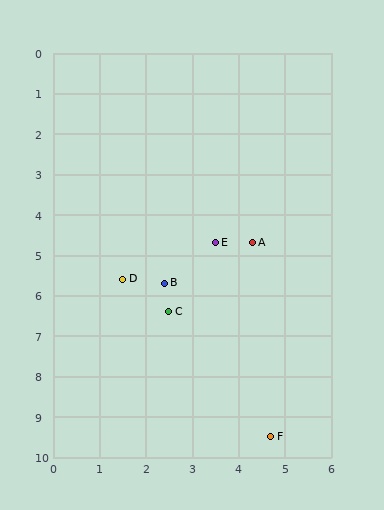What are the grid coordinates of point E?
Point E is at approximately (3.5, 4.7).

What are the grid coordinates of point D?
Point D is at approximately (1.5, 5.6).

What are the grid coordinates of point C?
Point C is at approximately (2.5, 6.4).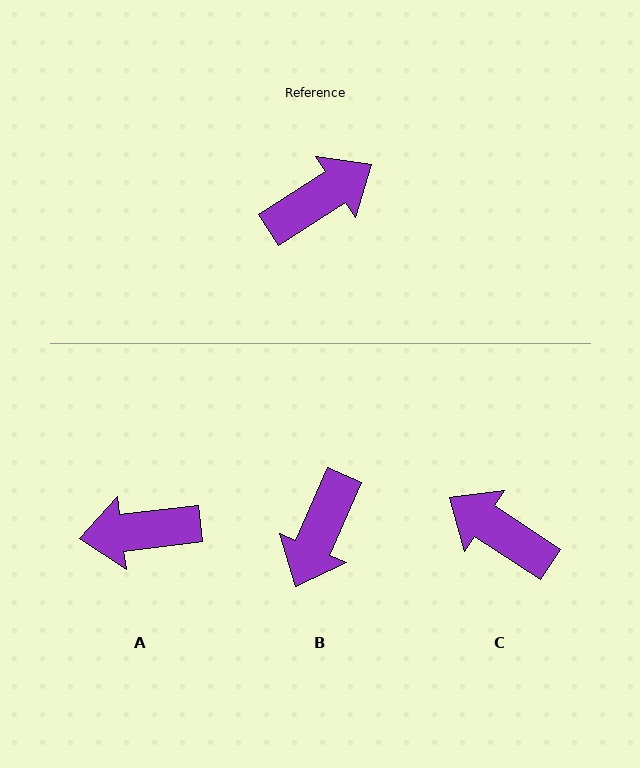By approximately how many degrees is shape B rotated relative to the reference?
Approximately 146 degrees clockwise.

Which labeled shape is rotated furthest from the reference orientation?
A, about 154 degrees away.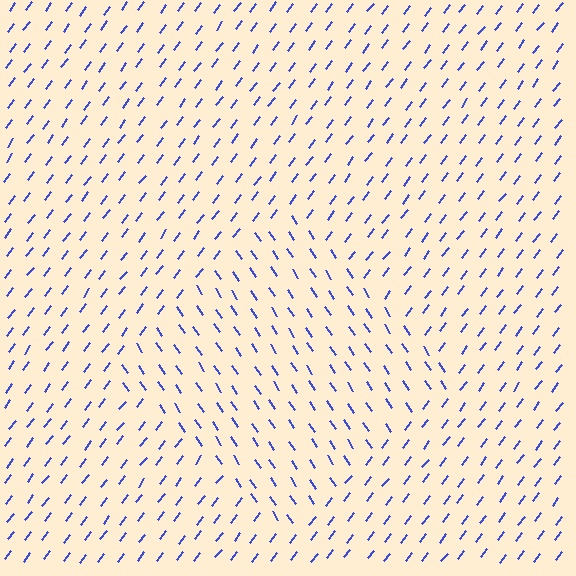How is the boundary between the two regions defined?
The boundary is defined purely by a change in line orientation (approximately 71 degrees difference). All lines are the same color and thickness.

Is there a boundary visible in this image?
Yes, there is a texture boundary formed by a change in line orientation.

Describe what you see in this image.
The image is filled with small blue line segments. A diamond region in the image has lines oriented differently from the surrounding lines, creating a visible texture boundary.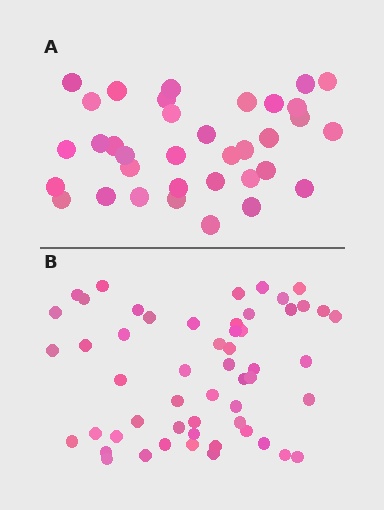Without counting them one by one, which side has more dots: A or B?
Region B (the bottom region) has more dots.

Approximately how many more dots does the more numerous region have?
Region B has approximately 20 more dots than region A.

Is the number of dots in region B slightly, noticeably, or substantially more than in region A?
Region B has substantially more. The ratio is roughly 1.5 to 1.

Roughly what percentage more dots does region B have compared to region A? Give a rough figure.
About 55% more.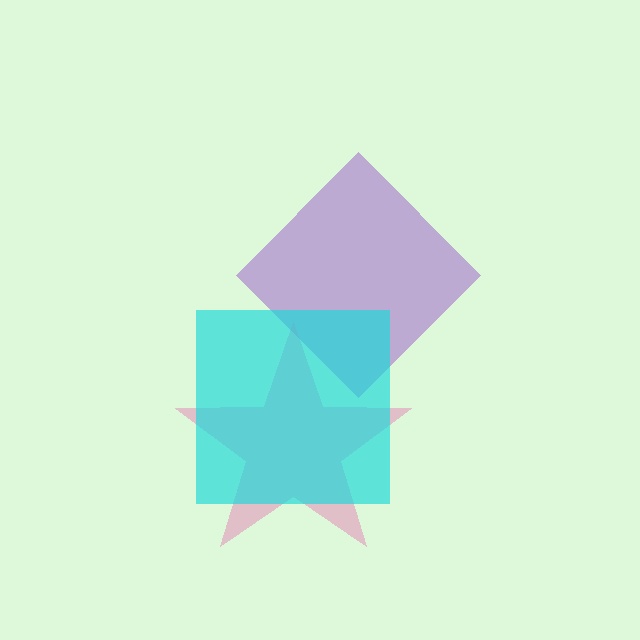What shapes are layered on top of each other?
The layered shapes are: a purple diamond, a pink star, a cyan square.